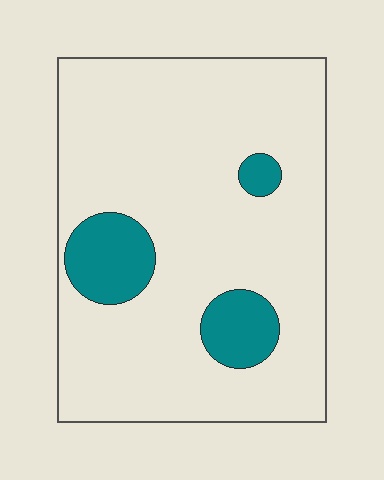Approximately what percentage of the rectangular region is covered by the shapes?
Approximately 15%.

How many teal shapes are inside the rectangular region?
3.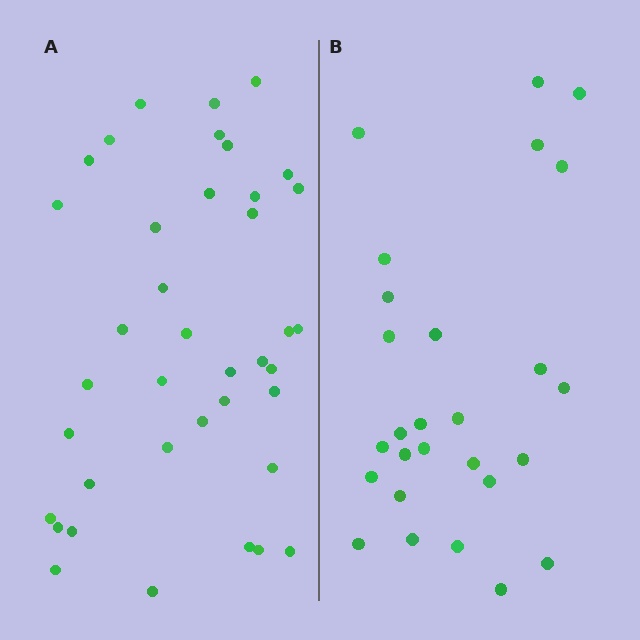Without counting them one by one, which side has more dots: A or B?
Region A (the left region) has more dots.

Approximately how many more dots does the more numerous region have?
Region A has roughly 12 or so more dots than region B.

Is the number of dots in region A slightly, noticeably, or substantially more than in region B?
Region A has noticeably more, but not dramatically so. The ratio is roughly 1.4 to 1.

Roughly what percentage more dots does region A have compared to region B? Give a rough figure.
About 45% more.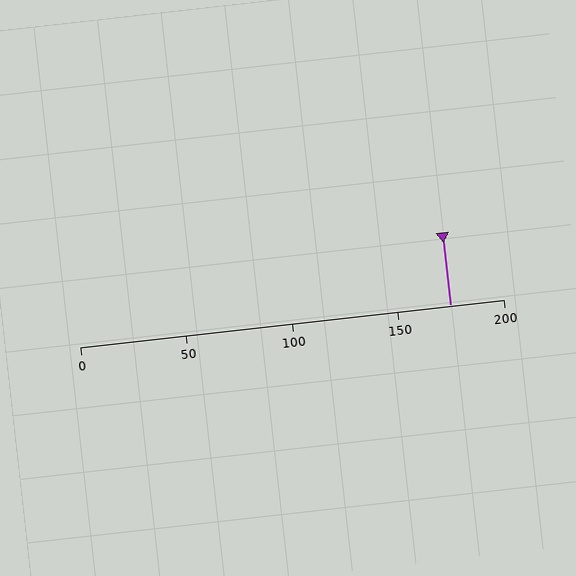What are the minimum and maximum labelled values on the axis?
The axis runs from 0 to 200.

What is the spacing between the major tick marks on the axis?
The major ticks are spaced 50 apart.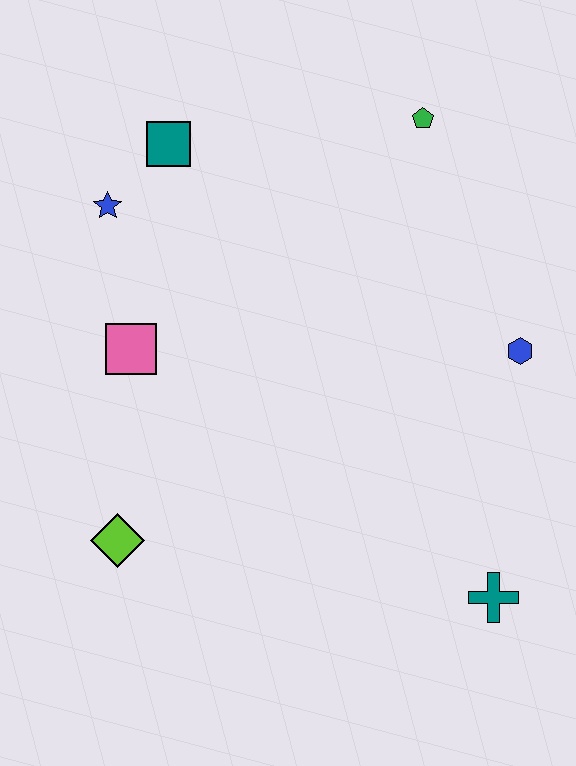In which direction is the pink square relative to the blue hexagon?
The pink square is to the left of the blue hexagon.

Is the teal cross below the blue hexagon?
Yes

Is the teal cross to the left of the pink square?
No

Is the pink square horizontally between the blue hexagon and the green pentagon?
No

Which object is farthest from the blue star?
The teal cross is farthest from the blue star.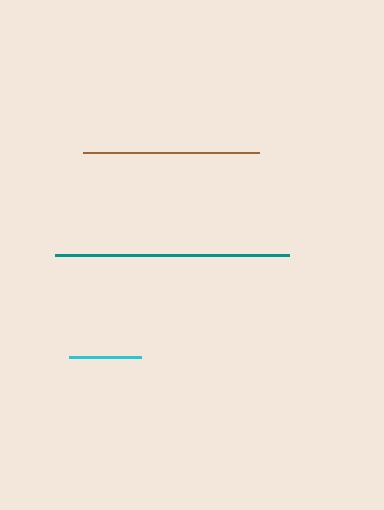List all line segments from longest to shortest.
From longest to shortest: teal, brown, cyan.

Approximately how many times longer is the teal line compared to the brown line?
The teal line is approximately 1.3 times the length of the brown line.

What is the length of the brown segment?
The brown segment is approximately 176 pixels long.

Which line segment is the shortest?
The cyan line is the shortest at approximately 73 pixels.